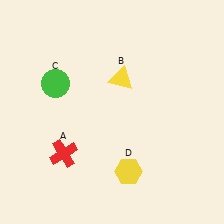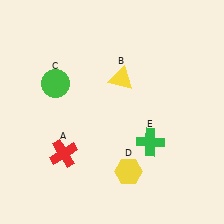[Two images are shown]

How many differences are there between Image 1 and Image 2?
There is 1 difference between the two images.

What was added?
A green cross (E) was added in Image 2.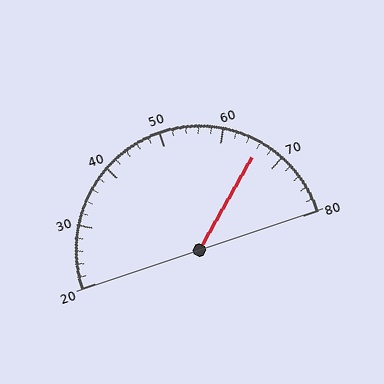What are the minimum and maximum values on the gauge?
The gauge ranges from 20 to 80.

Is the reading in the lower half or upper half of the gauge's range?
The reading is in the upper half of the range (20 to 80).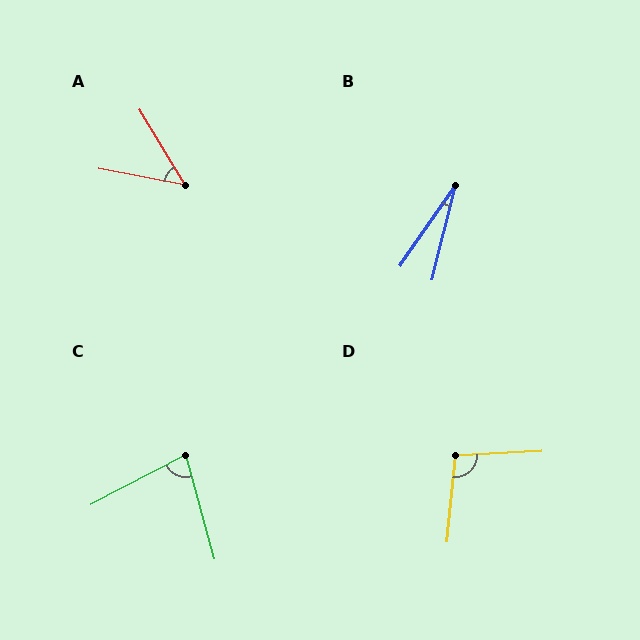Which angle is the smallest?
B, at approximately 21 degrees.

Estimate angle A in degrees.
Approximately 49 degrees.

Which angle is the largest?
D, at approximately 99 degrees.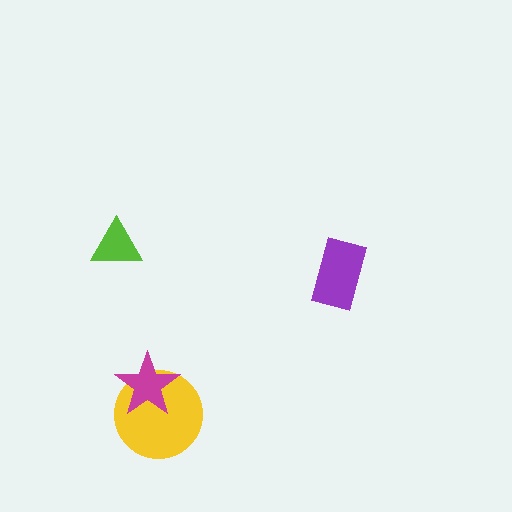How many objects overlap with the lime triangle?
0 objects overlap with the lime triangle.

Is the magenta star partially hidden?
No, no other shape covers it.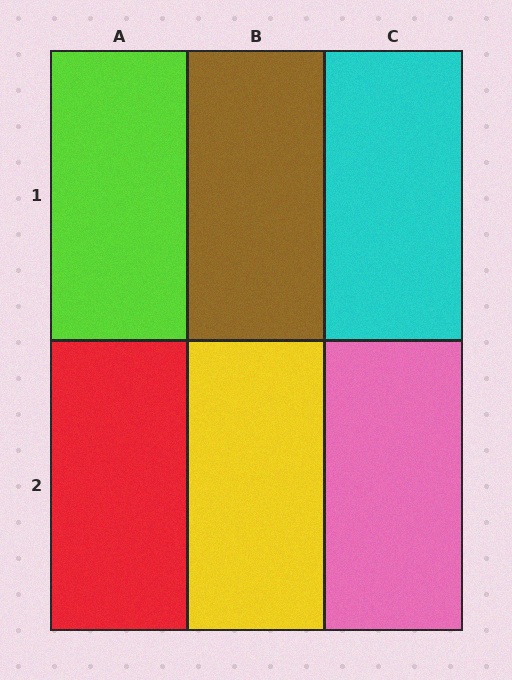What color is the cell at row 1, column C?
Cyan.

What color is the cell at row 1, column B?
Brown.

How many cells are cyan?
1 cell is cyan.